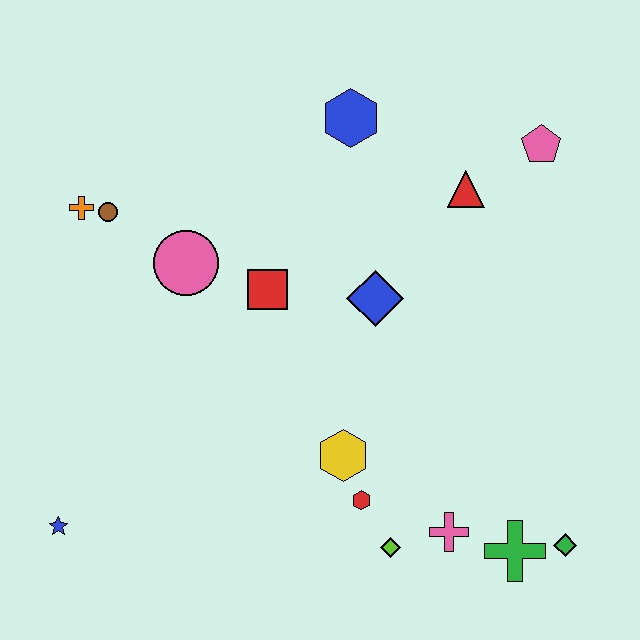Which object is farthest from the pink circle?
The green diamond is farthest from the pink circle.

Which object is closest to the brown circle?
The orange cross is closest to the brown circle.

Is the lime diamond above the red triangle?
No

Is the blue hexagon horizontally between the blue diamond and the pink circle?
Yes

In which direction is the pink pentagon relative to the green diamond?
The pink pentagon is above the green diamond.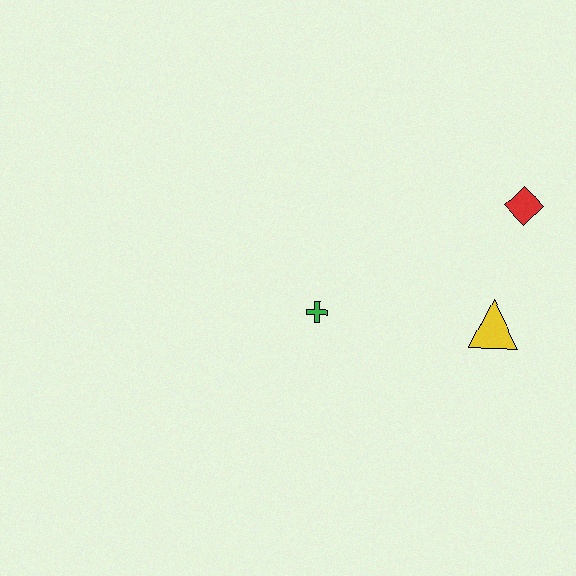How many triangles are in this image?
There is 1 triangle.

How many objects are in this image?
There are 3 objects.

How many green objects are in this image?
There is 1 green object.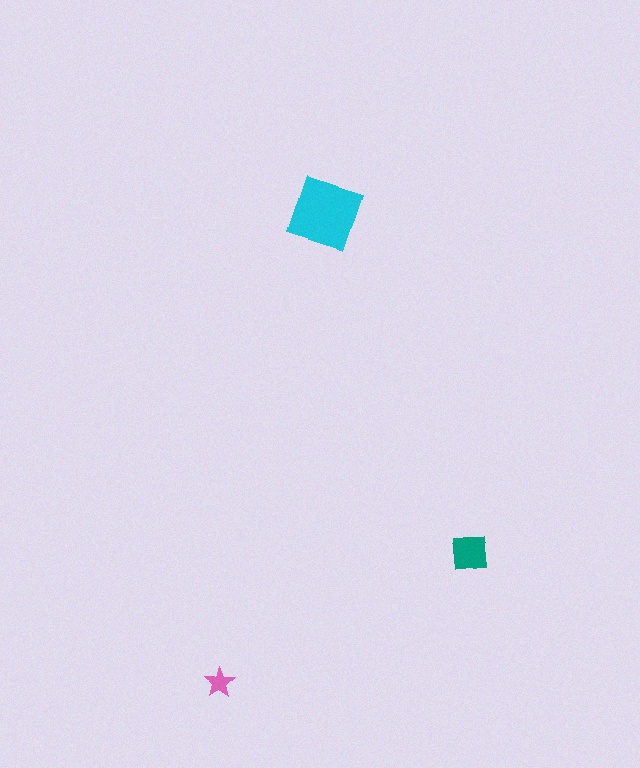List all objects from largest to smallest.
The cyan square, the teal square, the pink star.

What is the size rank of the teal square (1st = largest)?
2nd.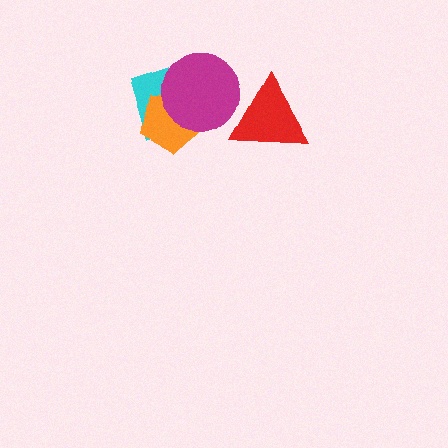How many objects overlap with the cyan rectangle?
2 objects overlap with the cyan rectangle.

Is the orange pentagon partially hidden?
Yes, it is partially covered by another shape.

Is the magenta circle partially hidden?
No, no other shape covers it.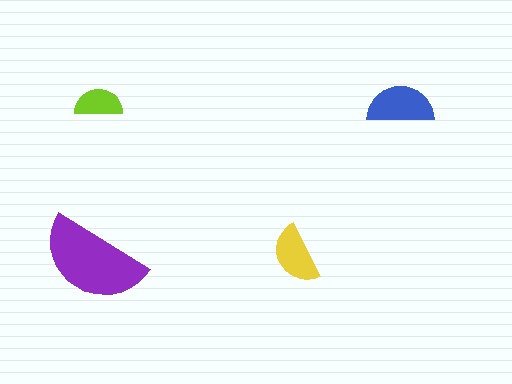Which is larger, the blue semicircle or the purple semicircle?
The purple one.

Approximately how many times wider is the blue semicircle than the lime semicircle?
About 1.5 times wider.